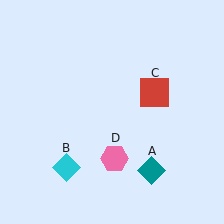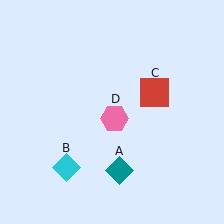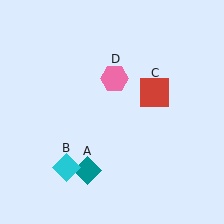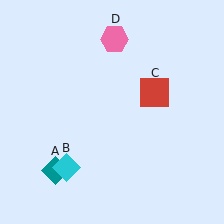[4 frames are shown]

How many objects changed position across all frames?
2 objects changed position: teal diamond (object A), pink hexagon (object D).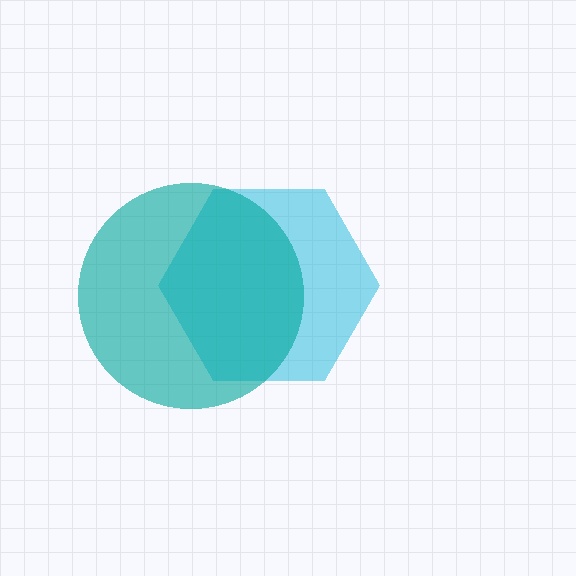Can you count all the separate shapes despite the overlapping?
Yes, there are 2 separate shapes.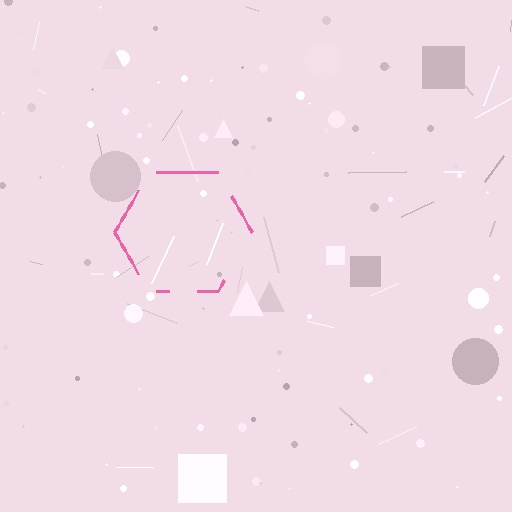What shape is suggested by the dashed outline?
The dashed outline suggests a hexagon.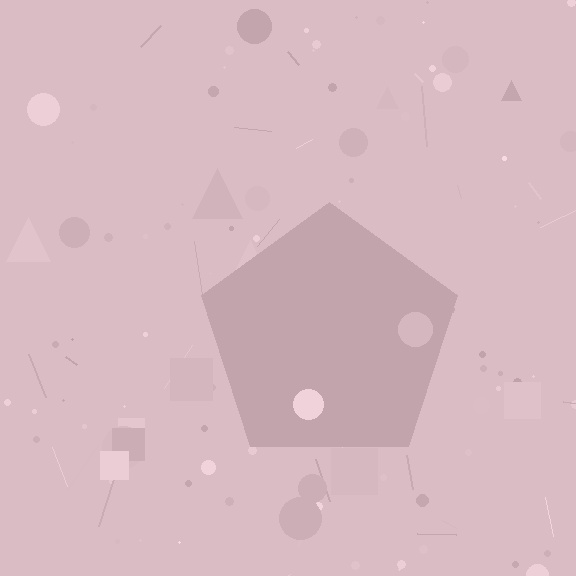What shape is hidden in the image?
A pentagon is hidden in the image.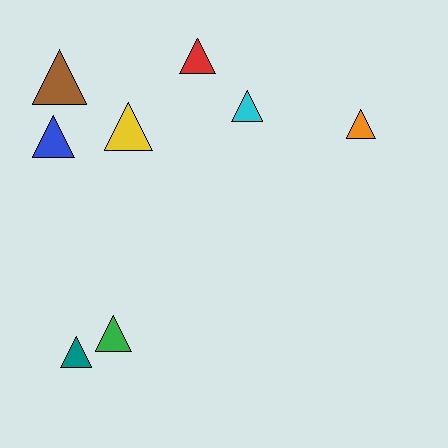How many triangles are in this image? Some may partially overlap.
There are 8 triangles.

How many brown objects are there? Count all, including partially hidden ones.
There is 1 brown object.